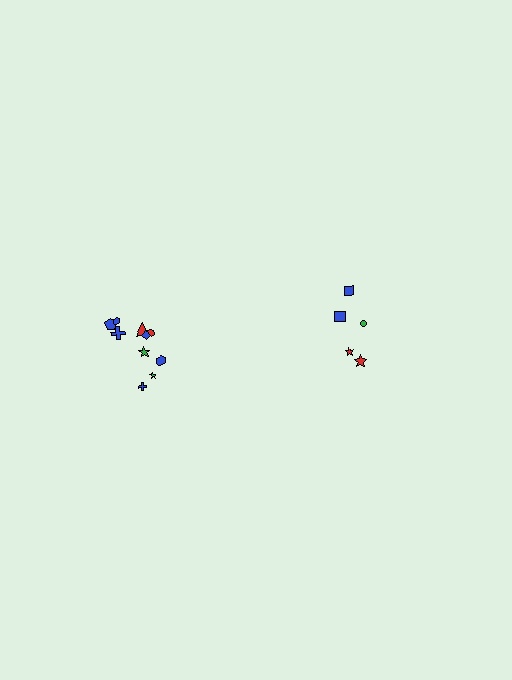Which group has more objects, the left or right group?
The left group.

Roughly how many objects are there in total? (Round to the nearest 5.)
Roughly 15 objects in total.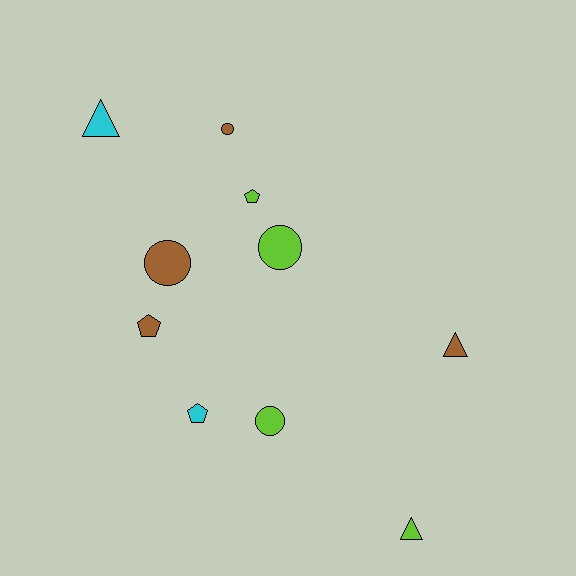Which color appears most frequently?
Lime, with 4 objects.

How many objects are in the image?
There are 10 objects.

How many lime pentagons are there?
There is 1 lime pentagon.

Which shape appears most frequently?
Circle, with 4 objects.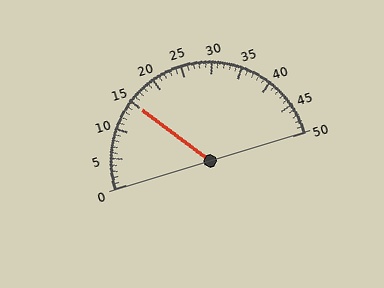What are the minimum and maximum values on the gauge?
The gauge ranges from 0 to 50.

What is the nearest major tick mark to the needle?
The nearest major tick mark is 15.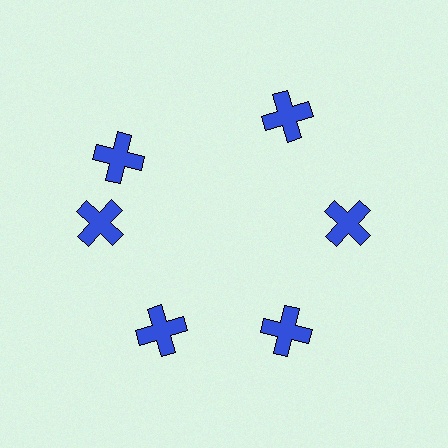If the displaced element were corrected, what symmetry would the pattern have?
It would have 6-fold rotational symmetry — the pattern would map onto itself every 60 degrees.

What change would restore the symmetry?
The symmetry would be restored by rotating it back into even spacing with its neighbors so that all 6 crosses sit at equal angles and equal distance from the center.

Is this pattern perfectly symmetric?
No. The 6 blue crosses are arranged in a ring, but one element near the 11 o'clock position is rotated out of alignment along the ring, breaking the 6-fold rotational symmetry.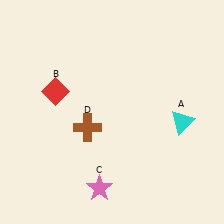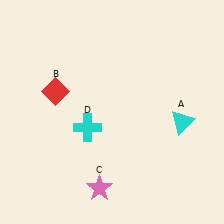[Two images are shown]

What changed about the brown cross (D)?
In Image 1, D is brown. In Image 2, it changed to cyan.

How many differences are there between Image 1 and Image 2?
There is 1 difference between the two images.